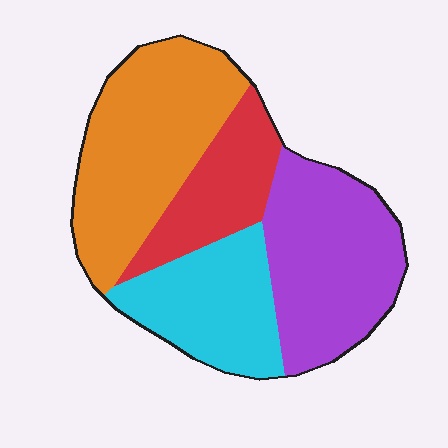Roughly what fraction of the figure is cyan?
Cyan covers 21% of the figure.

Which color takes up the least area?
Red, at roughly 15%.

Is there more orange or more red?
Orange.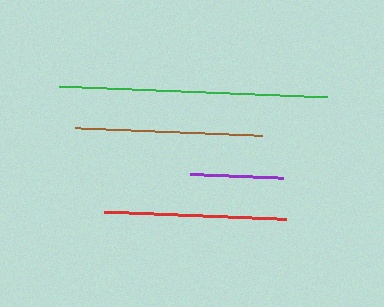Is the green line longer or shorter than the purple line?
The green line is longer than the purple line.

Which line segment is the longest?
The green line is the longest at approximately 269 pixels.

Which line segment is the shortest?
The purple line is the shortest at approximately 92 pixels.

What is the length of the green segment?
The green segment is approximately 269 pixels long.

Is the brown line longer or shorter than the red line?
The brown line is longer than the red line.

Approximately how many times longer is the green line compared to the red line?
The green line is approximately 1.5 times the length of the red line.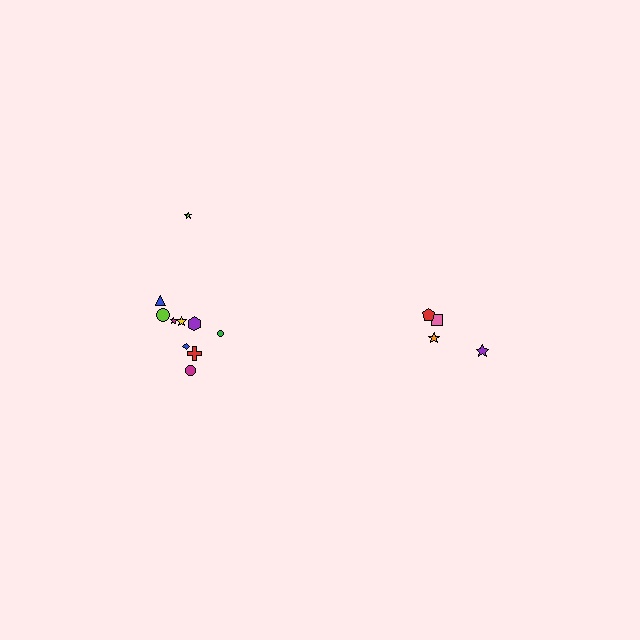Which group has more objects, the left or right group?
The left group.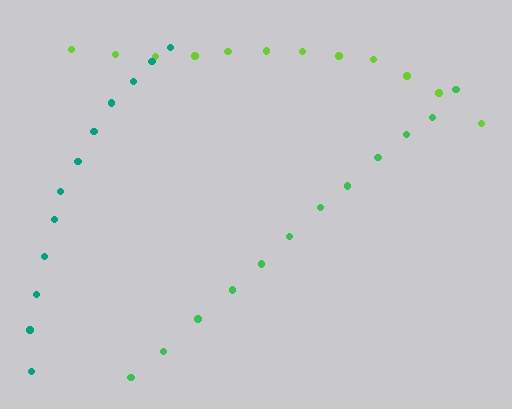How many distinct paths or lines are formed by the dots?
There are 3 distinct paths.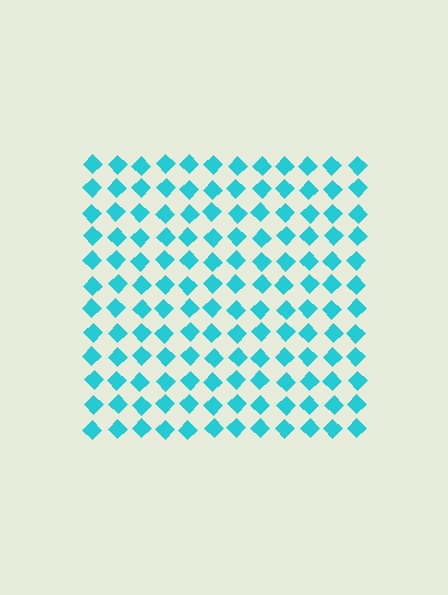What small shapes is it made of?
It is made of small diamonds.